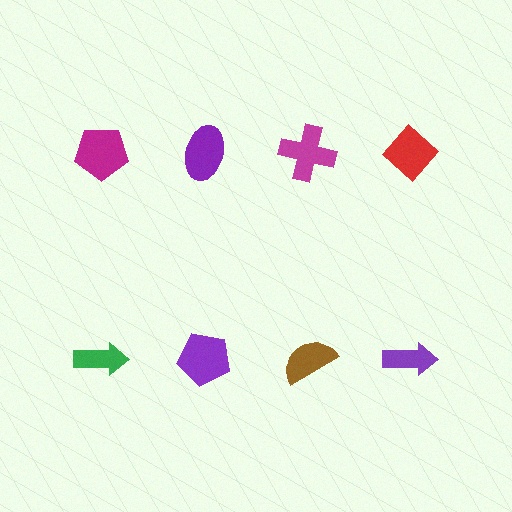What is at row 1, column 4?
A red diamond.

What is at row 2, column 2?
A purple pentagon.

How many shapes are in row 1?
4 shapes.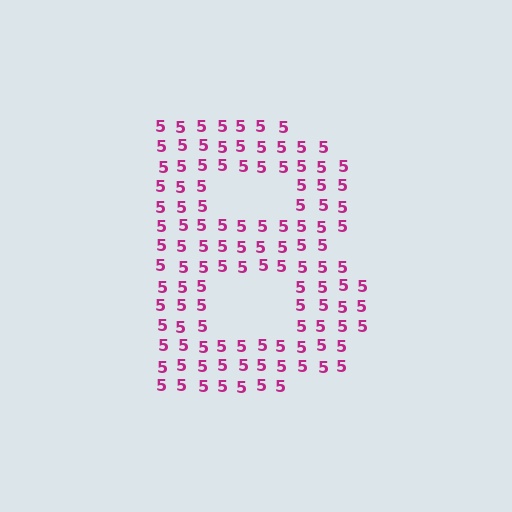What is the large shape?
The large shape is the letter B.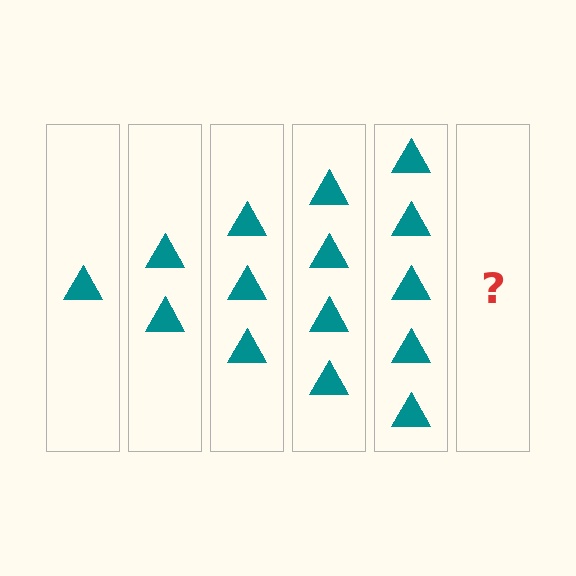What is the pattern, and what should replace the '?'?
The pattern is that each step adds one more triangle. The '?' should be 6 triangles.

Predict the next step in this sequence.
The next step is 6 triangles.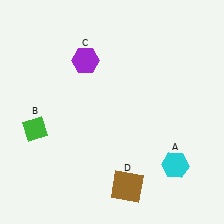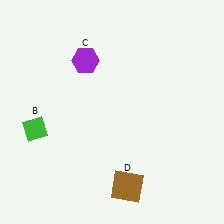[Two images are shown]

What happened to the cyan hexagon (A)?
The cyan hexagon (A) was removed in Image 2. It was in the bottom-right area of Image 1.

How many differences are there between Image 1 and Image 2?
There is 1 difference between the two images.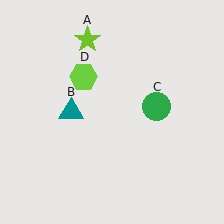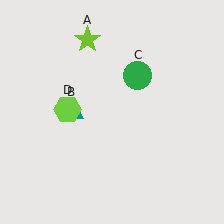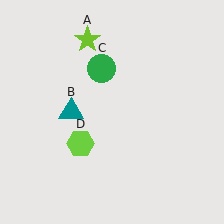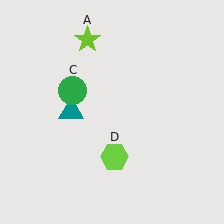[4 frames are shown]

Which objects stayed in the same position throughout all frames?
Lime star (object A) and teal triangle (object B) remained stationary.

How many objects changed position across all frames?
2 objects changed position: green circle (object C), lime hexagon (object D).